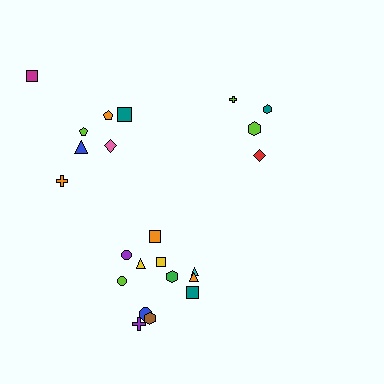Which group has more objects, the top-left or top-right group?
The top-left group.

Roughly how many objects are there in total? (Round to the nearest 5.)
Roughly 25 objects in total.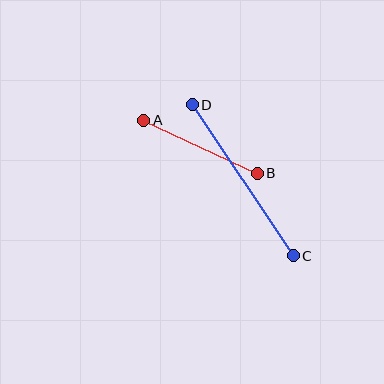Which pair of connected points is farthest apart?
Points C and D are farthest apart.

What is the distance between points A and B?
The distance is approximately 125 pixels.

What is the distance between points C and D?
The distance is approximately 182 pixels.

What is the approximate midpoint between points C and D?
The midpoint is at approximately (243, 180) pixels.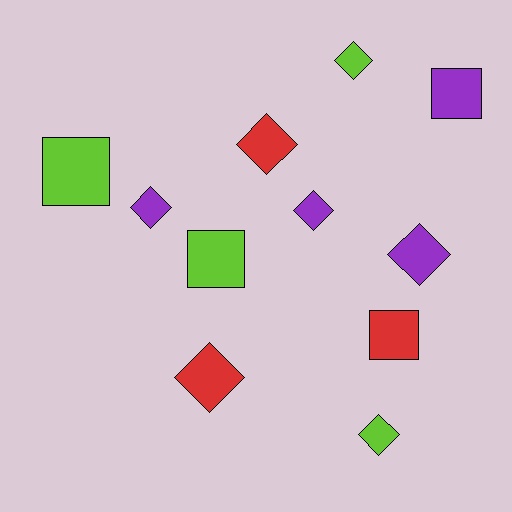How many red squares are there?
There is 1 red square.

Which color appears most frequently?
Lime, with 4 objects.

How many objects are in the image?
There are 11 objects.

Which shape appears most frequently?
Diamond, with 7 objects.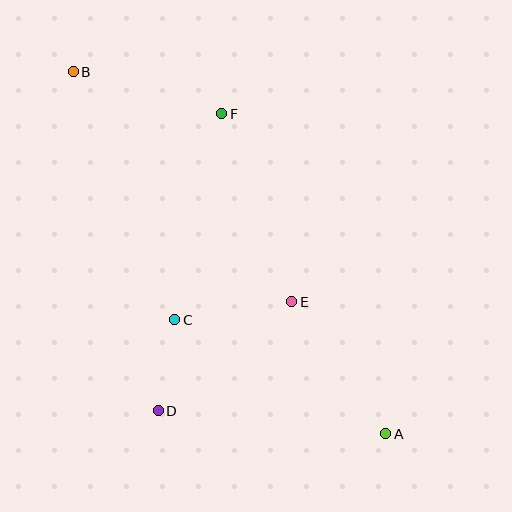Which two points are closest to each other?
Points C and D are closest to each other.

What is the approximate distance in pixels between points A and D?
The distance between A and D is approximately 229 pixels.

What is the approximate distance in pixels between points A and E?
The distance between A and E is approximately 162 pixels.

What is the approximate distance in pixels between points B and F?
The distance between B and F is approximately 154 pixels.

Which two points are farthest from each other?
Points A and B are farthest from each other.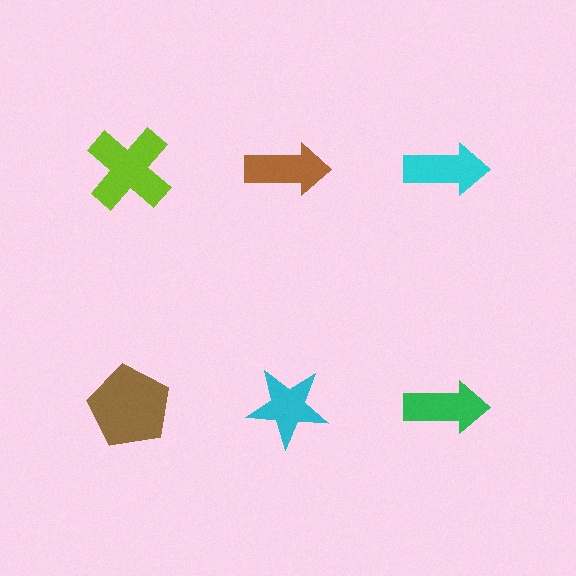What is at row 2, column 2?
A cyan star.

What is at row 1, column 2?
A brown arrow.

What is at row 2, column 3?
A green arrow.